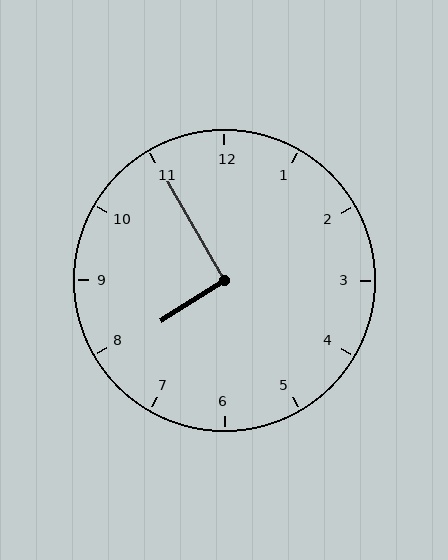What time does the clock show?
7:55.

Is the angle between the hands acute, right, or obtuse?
It is right.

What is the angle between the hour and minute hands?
Approximately 92 degrees.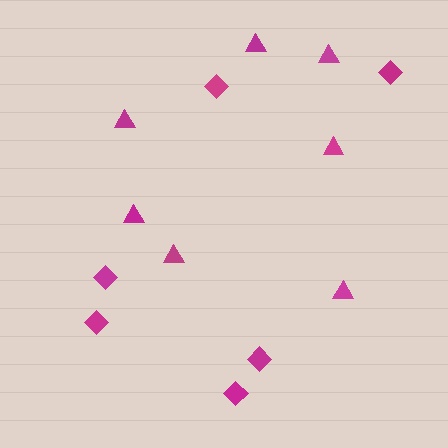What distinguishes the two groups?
There are 2 groups: one group of diamonds (6) and one group of triangles (7).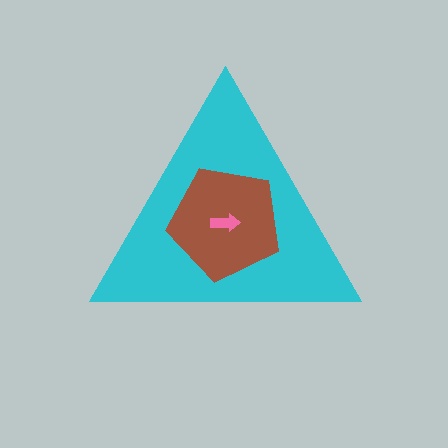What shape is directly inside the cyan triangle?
The brown pentagon.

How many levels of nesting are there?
3.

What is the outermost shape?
The cyan triangle.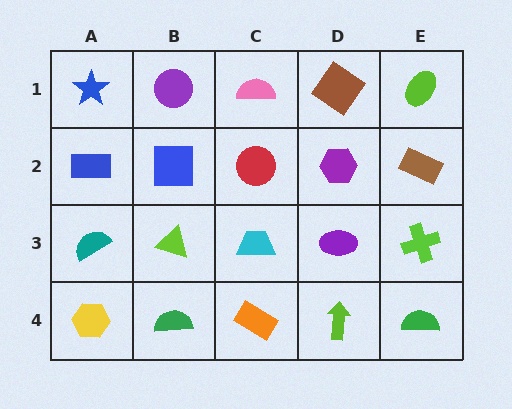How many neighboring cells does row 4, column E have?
2.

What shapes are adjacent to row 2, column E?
A lime ellipse (row 1, column E), a lime cross (row 3, column E), a purple hexagon (row 2, column D).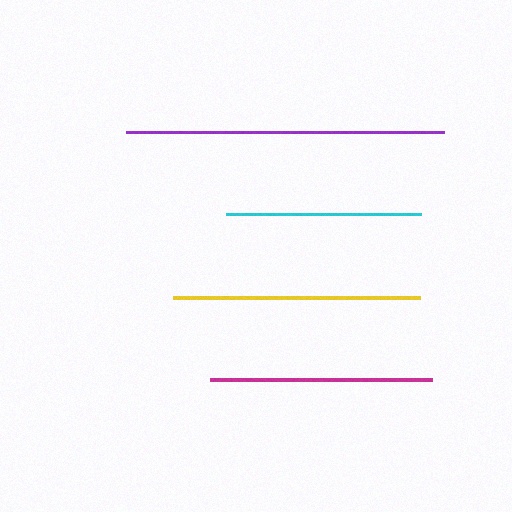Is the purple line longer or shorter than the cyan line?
The purple line is longer than the cyan line.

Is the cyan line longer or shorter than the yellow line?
The yellow line is longer than the cyan line.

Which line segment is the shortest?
The cyan line is the shortest at approximately 196 pixels.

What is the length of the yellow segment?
The yellow segment is approximately 247 pixels long.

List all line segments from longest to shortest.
From longest to shortest: purple, yellow, magenta, cyan.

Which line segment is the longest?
The purple line is the longest at approximately 318 pixels.